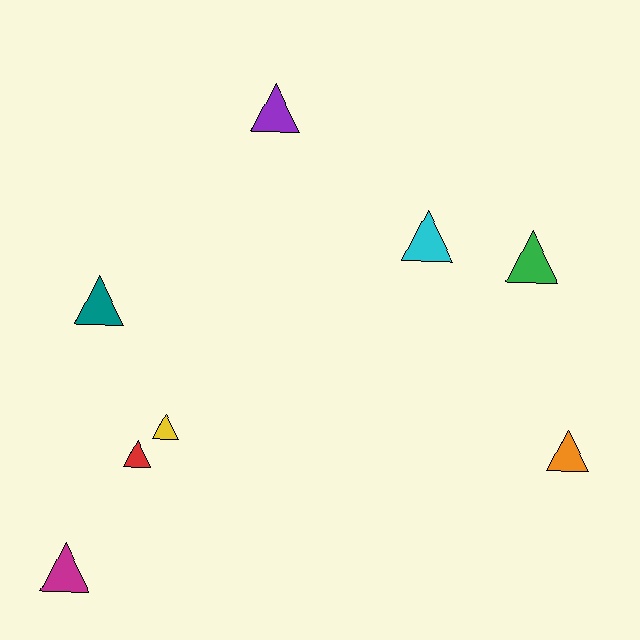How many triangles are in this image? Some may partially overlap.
There are 8 triangles.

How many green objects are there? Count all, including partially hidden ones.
There is 1 green object.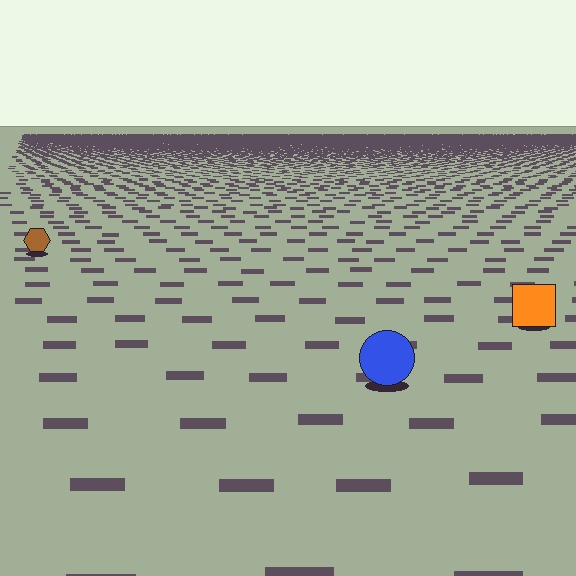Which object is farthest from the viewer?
The brown hexagon is farthest from the viewer. It appears smaller and the ground texture around it is denser.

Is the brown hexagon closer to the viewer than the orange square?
No. The orange square is closer — you can tell from the texture gradient: the ground texture is coarser near it.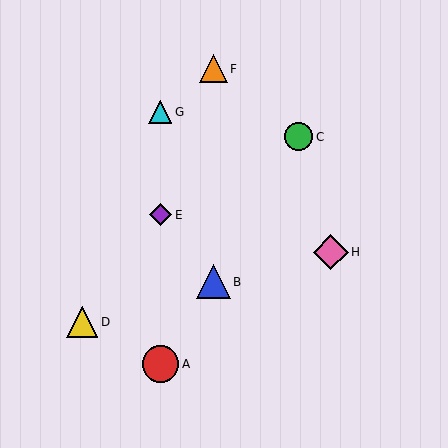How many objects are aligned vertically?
3 objects (A, E, G) are aligned vertically.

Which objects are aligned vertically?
Objects A, E, G are aligned vertically.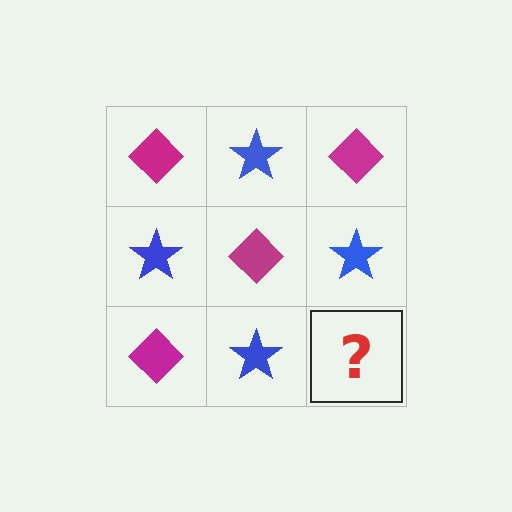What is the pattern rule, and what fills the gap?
The rule is that it alternates magenta diamond and blue star in a checkerboard pattern. The gap should be filled with a magenta diamond.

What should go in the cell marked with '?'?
The missing cell should contain a magenta diamond.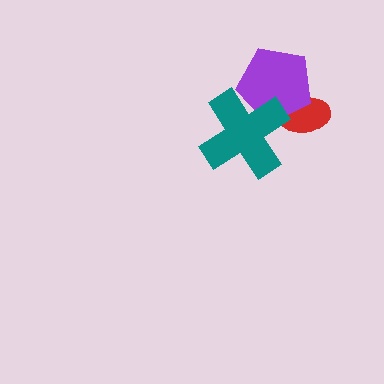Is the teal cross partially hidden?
No, no other shape covers it.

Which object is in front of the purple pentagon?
The teal cross is in front of the purple pentagon.